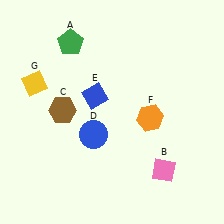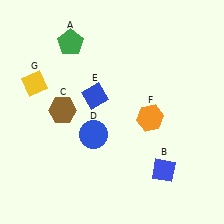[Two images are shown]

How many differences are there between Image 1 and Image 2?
There is 1 difference between the two images.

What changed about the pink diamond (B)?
In Image 1, B is pink. In Image 2, it changed to blue.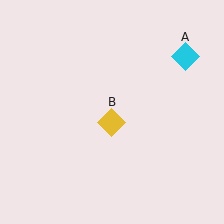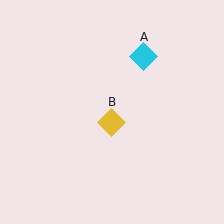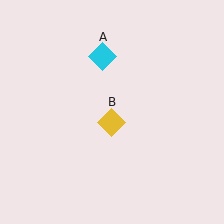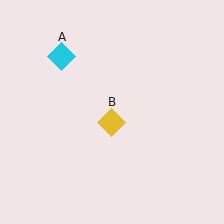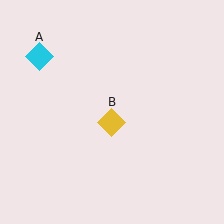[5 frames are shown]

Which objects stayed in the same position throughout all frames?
Yellow diamond (object B) remained stationary.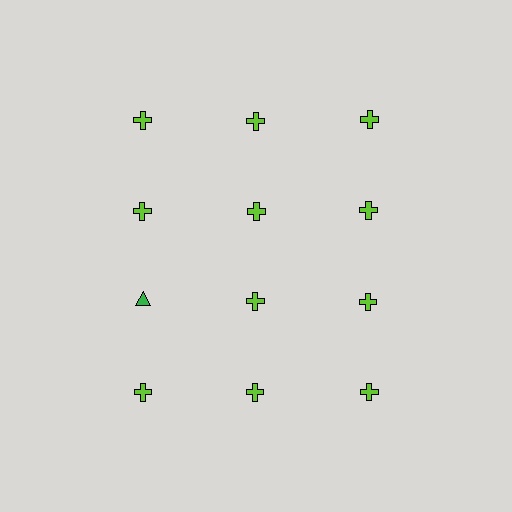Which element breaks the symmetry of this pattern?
The green triangle in the third row, leftmost column breaks the symmetry. All other shapes are lime crosses.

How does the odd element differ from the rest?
It differs in both color (green instead of lime) and shape (triangle instead of cross).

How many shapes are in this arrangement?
There are 12 shapes arranged in a grid pattern.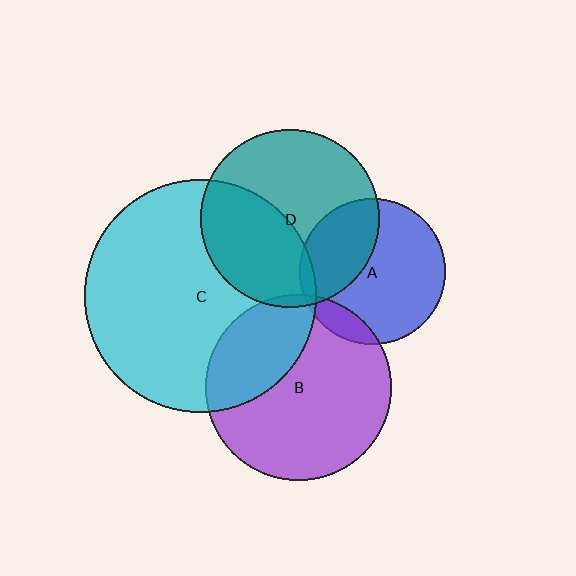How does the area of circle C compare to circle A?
Approximately 2.5 times.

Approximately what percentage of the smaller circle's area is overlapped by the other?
Approximately 30%.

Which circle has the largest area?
Circle C (cyan).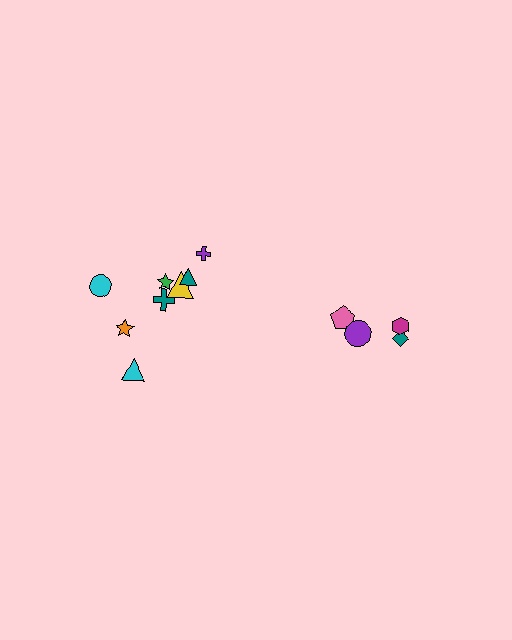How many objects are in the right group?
There are 4 objects.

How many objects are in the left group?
There are 8 objects.